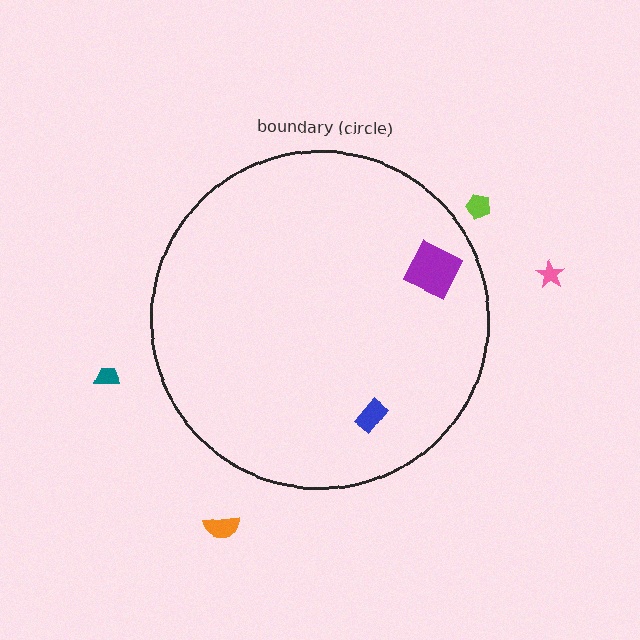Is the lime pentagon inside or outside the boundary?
Outside.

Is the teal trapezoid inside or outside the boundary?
Outside.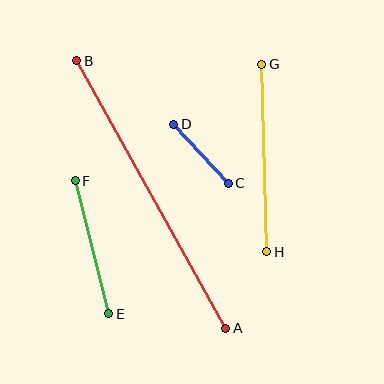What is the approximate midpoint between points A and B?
The midpoint is at approximately (151, 195) pixels.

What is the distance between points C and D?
The distance is approximately 80 pixels.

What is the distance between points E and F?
The distance is approximately 137 pixels.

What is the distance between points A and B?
The distance is approximately 306 pixels.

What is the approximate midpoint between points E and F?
The midpoint is at approximately (92, 247) pixels.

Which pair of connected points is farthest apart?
Points A and B are farthest apart.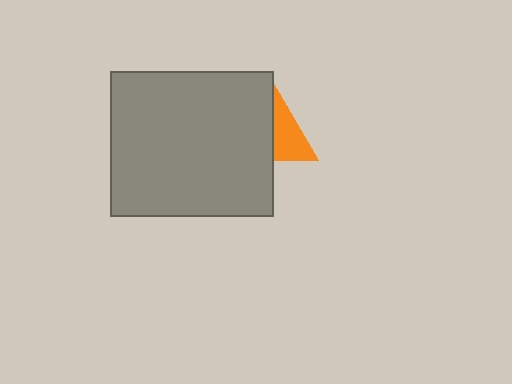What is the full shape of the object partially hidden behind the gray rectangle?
The partially hidden object is an orange triangle.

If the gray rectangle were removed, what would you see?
You would see the complete orange triangle.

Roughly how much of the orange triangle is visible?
About half of it is visible (roughly 48%).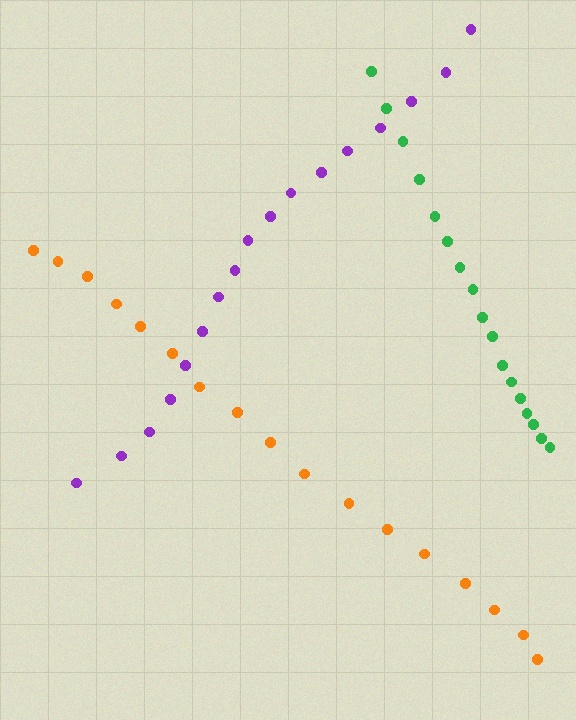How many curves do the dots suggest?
There are 3 distinct paths.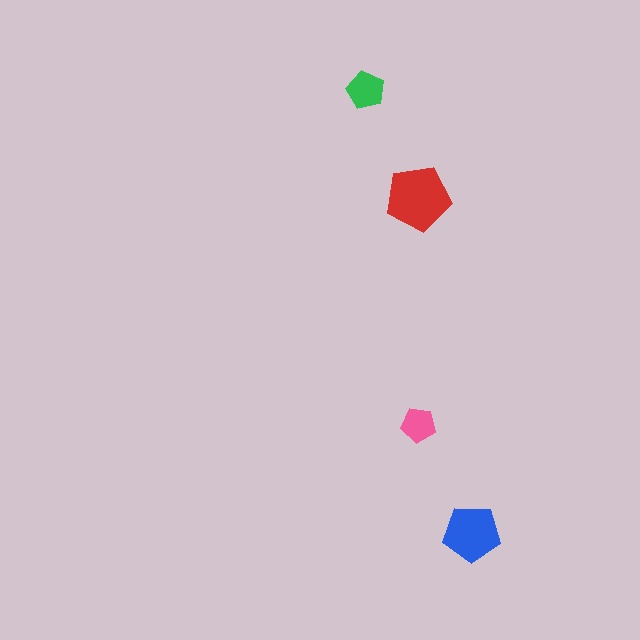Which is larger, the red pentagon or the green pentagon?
The red one.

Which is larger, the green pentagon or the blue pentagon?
The blue one.